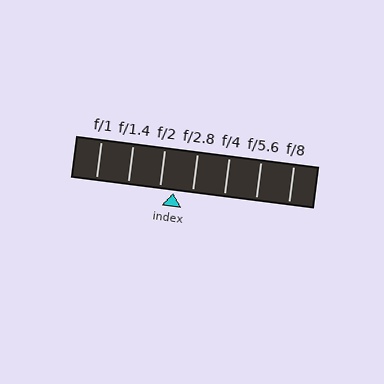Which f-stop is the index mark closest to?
The index mark is closest to f/2.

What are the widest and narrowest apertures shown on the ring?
The widest aperture shown is f/1 and the narrowest is f/8.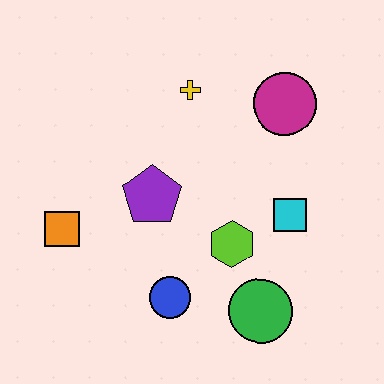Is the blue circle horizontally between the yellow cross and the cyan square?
No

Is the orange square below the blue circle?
No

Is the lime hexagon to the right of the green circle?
No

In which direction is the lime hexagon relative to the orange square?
The lime hexagon is to the right of the orange square.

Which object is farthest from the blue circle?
The magenta circle is farthest from the blue circle.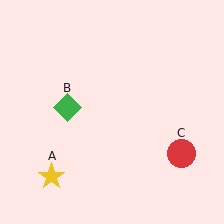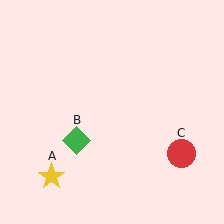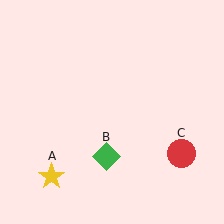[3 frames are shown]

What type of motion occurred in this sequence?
The green diamond (object B) rotated counterclockwise around the center of the scene.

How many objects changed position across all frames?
1 object changed position: green diamond (object B).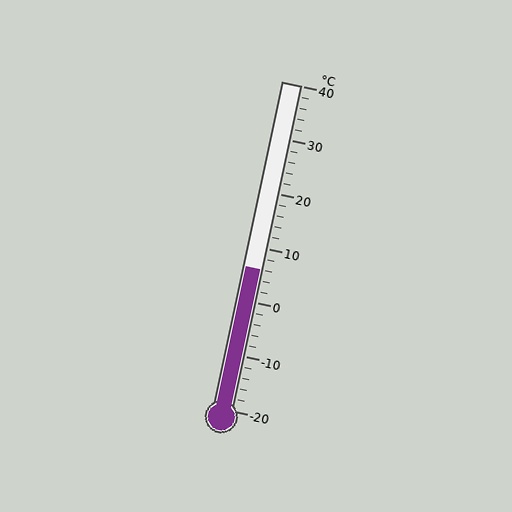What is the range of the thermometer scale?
The thermometer scale ranges from -20°C to 40°C.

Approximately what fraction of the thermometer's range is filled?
The thermometer is filled to approximately 45% of its range.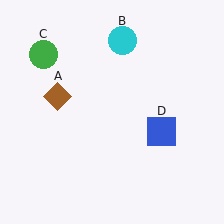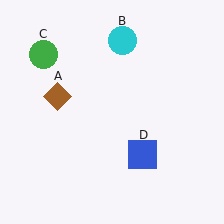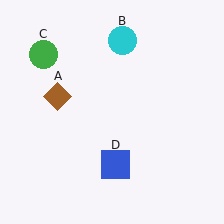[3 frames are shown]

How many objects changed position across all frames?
1 object changed position: blue square (object D).